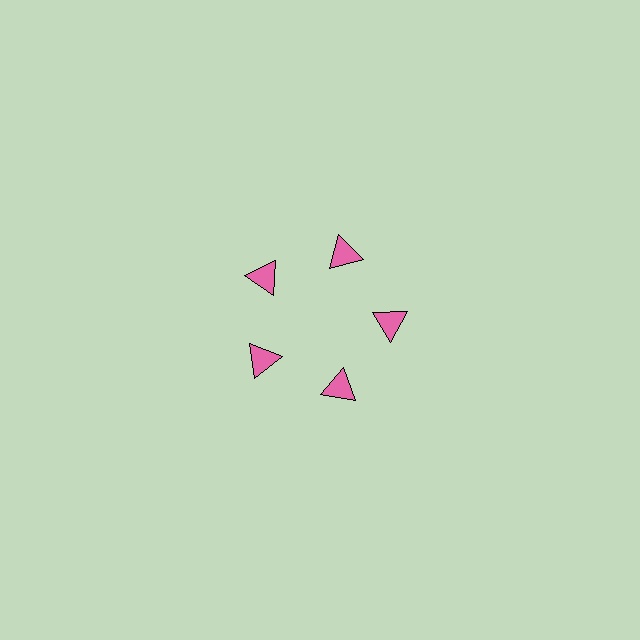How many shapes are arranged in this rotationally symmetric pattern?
There are 5 shapes, arranged in 5 groups of 1.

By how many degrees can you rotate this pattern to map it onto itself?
The pattern maps onto itself every 72 degrees of rotation.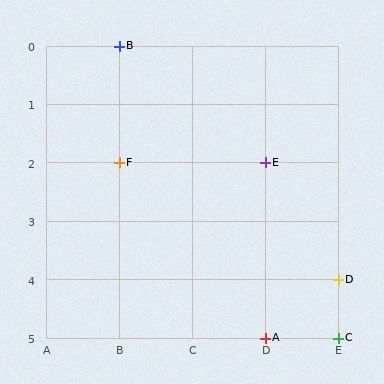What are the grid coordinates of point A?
Point A is at grid coordinates (D, 5).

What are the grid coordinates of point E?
Point E is at grid coordinates (D, 2).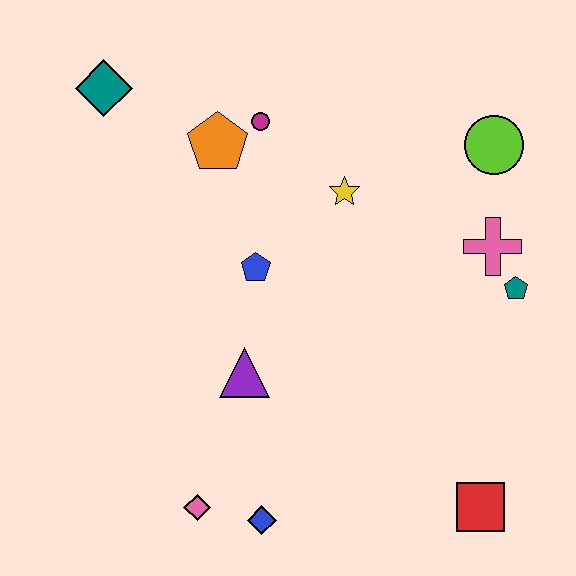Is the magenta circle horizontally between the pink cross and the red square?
No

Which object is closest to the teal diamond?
The orange pentagon is closest to the teal diamond.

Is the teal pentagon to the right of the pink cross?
Yes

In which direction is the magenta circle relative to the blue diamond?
The magenta circle is above the blue diamond.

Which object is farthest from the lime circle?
The pink diamond is farthest from the lime circle.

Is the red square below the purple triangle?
Yes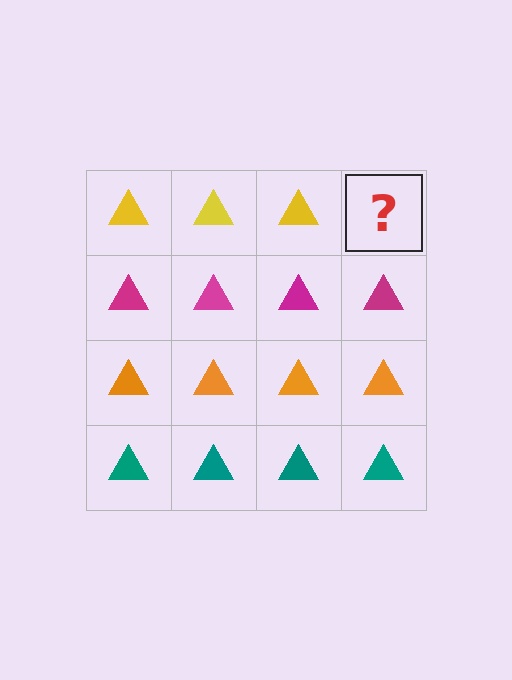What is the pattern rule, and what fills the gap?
The rule is that each row has a consistent color. The gap should be filled with a yellow triangle.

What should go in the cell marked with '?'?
The missing cell should contain a yellow triangle.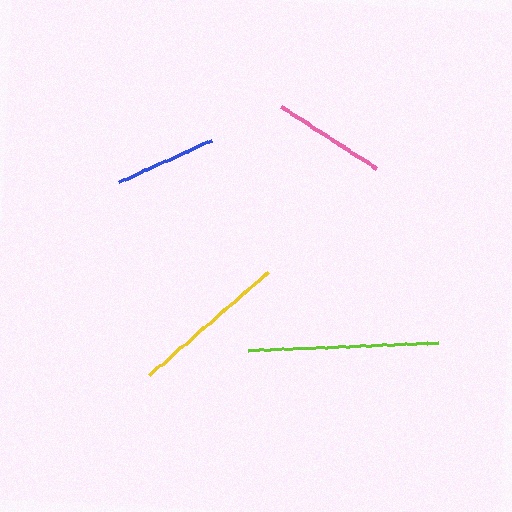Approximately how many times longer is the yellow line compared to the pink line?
The yellow line is approximately 1.4 times the length of the pink line.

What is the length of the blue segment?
The blue segment is approximately 101 pixels long.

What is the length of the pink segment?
The pink segment is approximately 113 pixels long.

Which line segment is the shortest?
The blue line is the shortest at approximately 101 pixels.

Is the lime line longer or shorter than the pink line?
The lime line is longer than the pink line.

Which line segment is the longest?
The lime line is the longest at approximately 190 pixels.